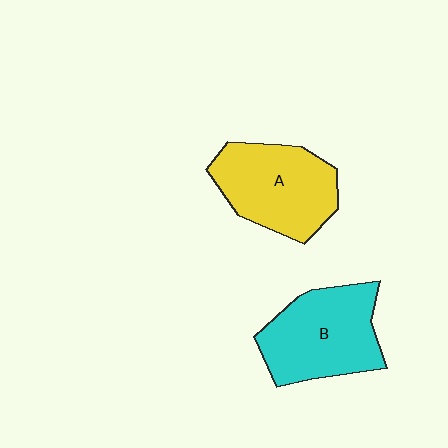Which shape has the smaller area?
Shape A (yellow).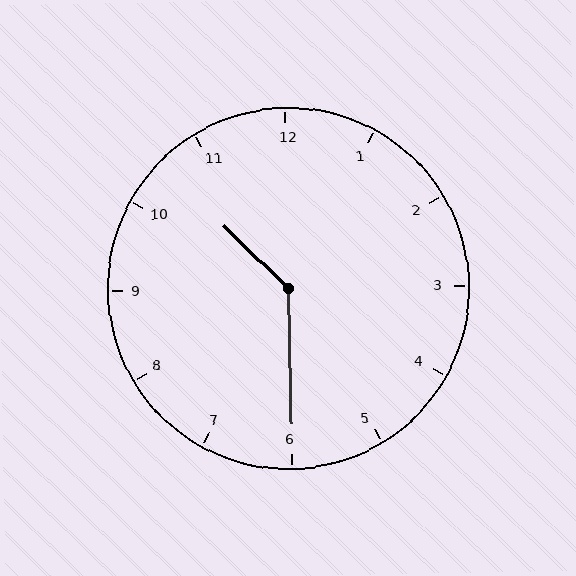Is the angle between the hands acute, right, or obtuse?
It is obtuse.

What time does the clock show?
10:30.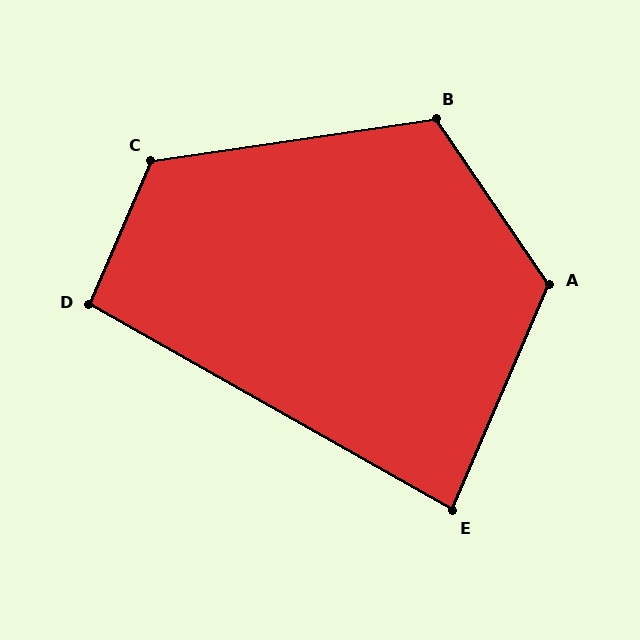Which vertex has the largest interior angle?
A, at approximately 122 degrees.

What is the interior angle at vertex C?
Approximately 122 degrees (obtuse).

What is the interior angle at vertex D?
Approximately 96 degrees (obtuse).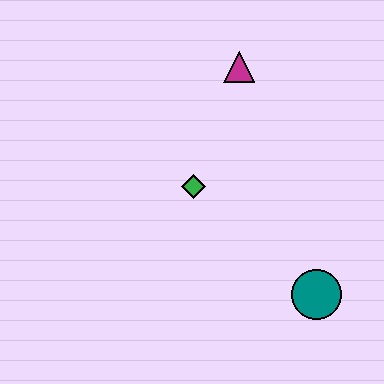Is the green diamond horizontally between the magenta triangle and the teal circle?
No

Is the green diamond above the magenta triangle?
No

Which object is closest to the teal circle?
The green diamond is closest to the teal circle.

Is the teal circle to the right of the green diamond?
Yes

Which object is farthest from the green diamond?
The teal circle is farthest from the green diamond.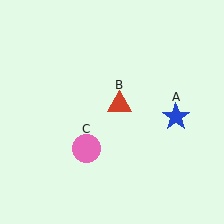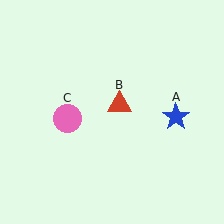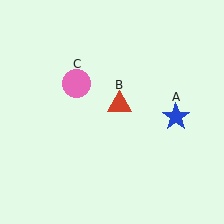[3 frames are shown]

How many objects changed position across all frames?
1 object changed position: pink circle (object C).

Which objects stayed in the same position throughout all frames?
Blue star (object A) and red triangle (object B) remained stationary.